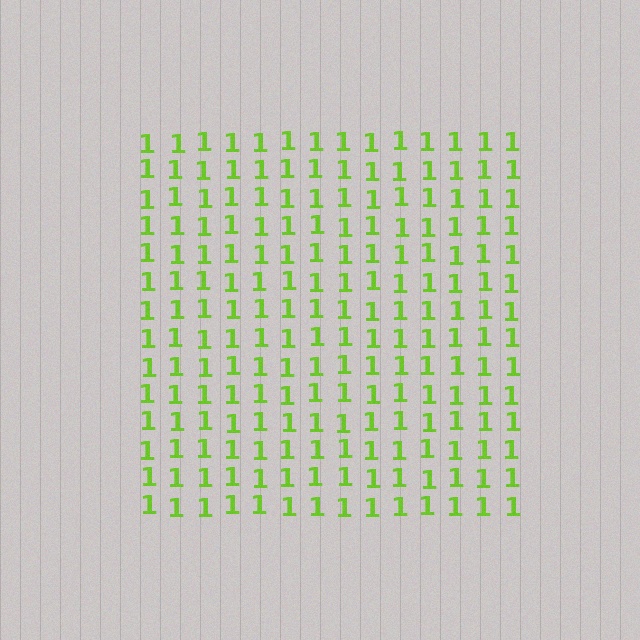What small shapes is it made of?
It is made of small digit 1's.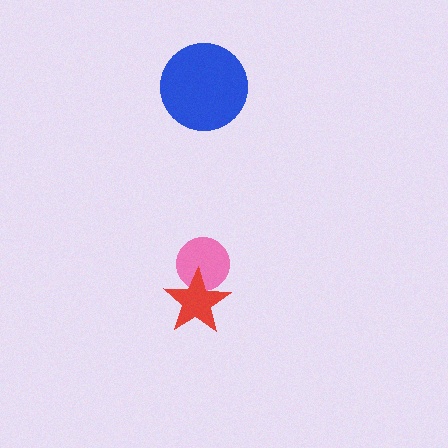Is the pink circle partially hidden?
Yes, it is partially covered by another shape.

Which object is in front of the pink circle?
The red star is in front of the pink circle.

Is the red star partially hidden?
No, no other shape covers it.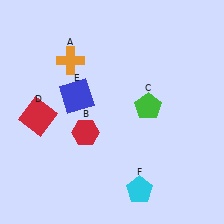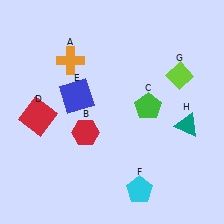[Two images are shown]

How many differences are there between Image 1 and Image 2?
There are 2 differences between the two images.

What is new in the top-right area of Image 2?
A lime diamond (G) was added in the top-right area of Image 2.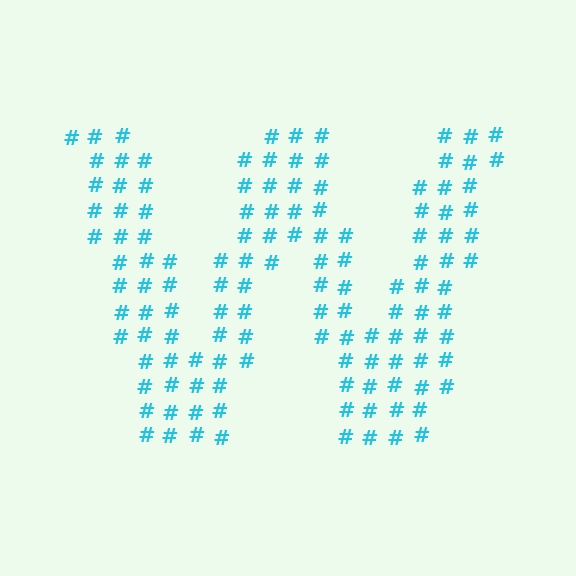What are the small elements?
The small elements are hash symbols.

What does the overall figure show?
The overall figure shows the letter W.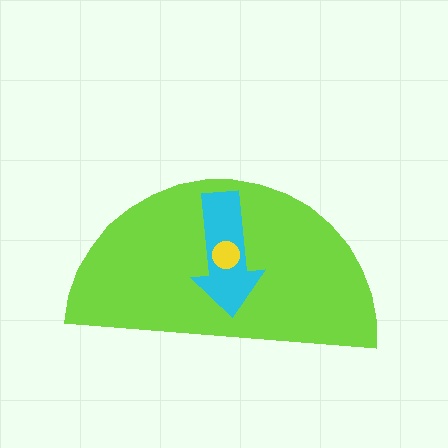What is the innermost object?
The yellow circle.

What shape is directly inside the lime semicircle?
The cyan arrow.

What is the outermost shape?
The lime semicircle.